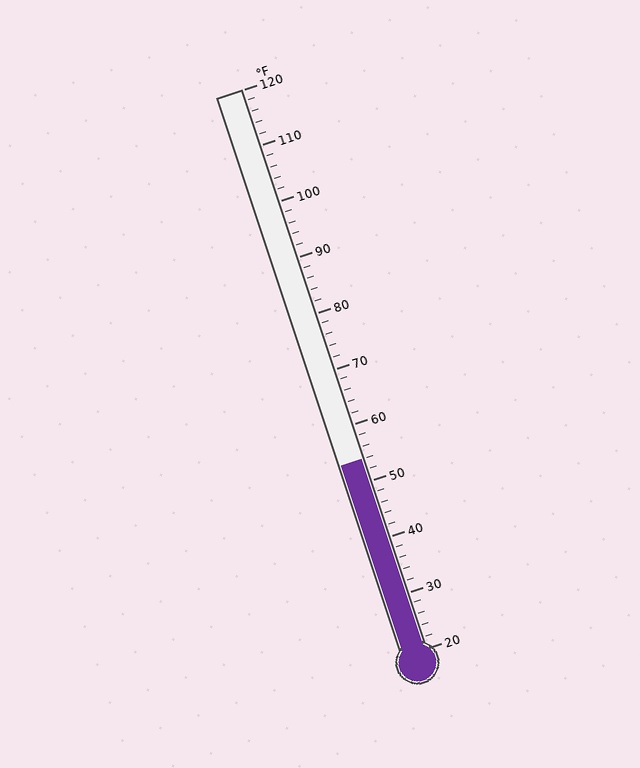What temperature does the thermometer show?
The thermometer shows approximately 54°F.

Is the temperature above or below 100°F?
The temperature is below 100°F.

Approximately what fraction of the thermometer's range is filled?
The thermometer is filled to approximately 35% of its range.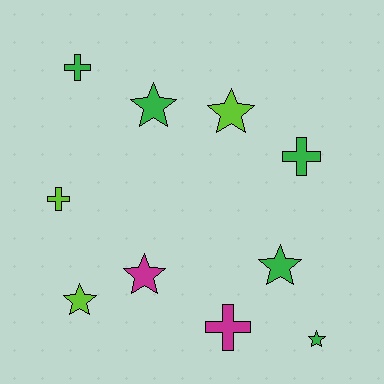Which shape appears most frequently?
Star, with 6 objects.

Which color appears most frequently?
Green, with 5 objects.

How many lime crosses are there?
There is 1 lime cross.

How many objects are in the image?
There are 10 objects.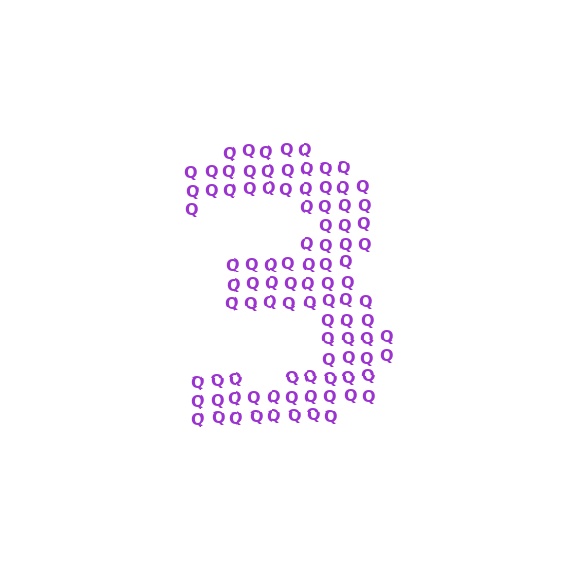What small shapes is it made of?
It is made of small letter Q's.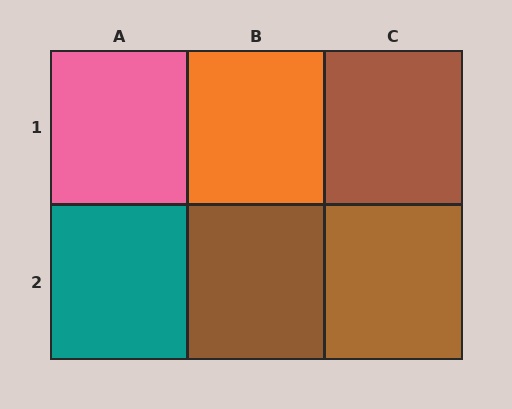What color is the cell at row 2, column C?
Brown.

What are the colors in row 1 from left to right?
Pink, orange, brown.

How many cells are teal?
1 cell is teal.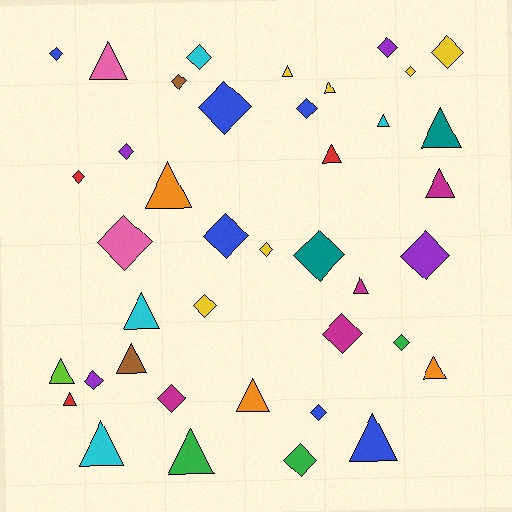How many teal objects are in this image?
There are 2 teal objects.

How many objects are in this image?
There are 40 objects.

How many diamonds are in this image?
There are 22 diamonds.